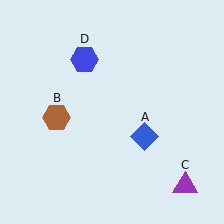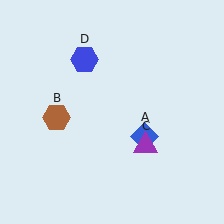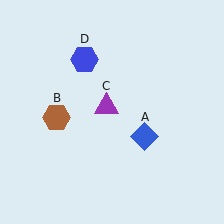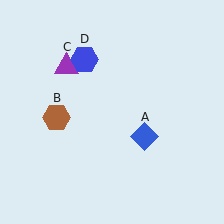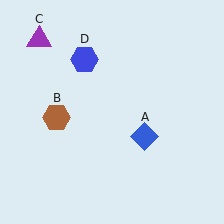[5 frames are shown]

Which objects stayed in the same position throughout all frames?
Blue diamond (object A) and brown hexagon (object B) and blue hexagon (object D) remained stationary.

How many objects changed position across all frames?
1 object changed position: purple triangle (object C).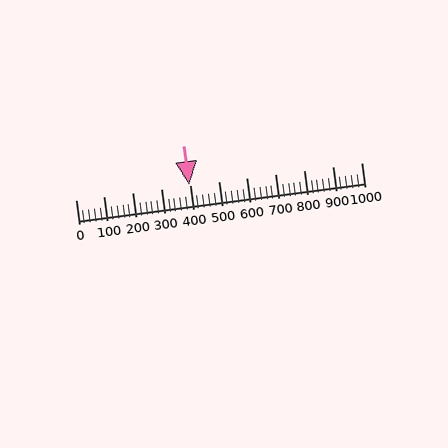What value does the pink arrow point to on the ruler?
The pink arrow points to approximately 397.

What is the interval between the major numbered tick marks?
The major tick marks are spaced 100 units apart.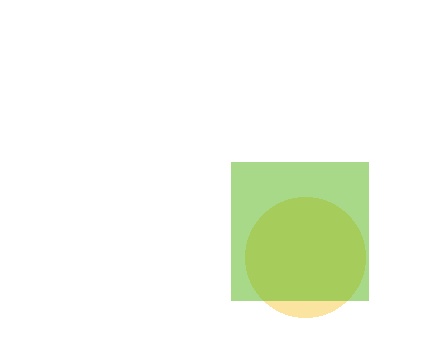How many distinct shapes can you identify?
There are 2 distinct shapes: a yellow circle, a lime square.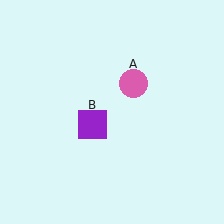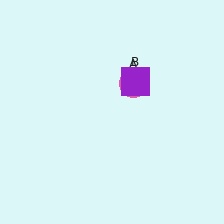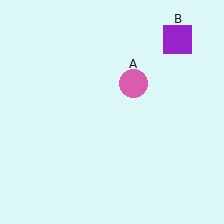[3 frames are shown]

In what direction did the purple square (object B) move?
The purple square (object B) moved up and to the right.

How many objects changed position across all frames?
1 object changed position: purple square (object B).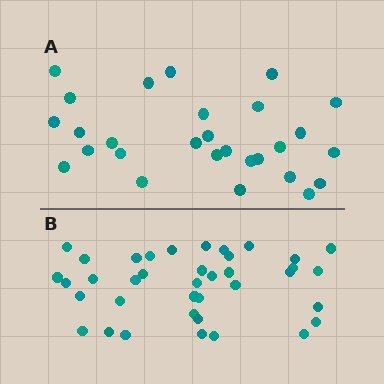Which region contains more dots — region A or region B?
Region B (the bottom region) has more dots.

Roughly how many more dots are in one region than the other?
Region B has roughly 10 or so more dots than region A.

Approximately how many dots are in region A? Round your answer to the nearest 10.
About 30 dots. (The exact count is 28, which rounds to 30.)